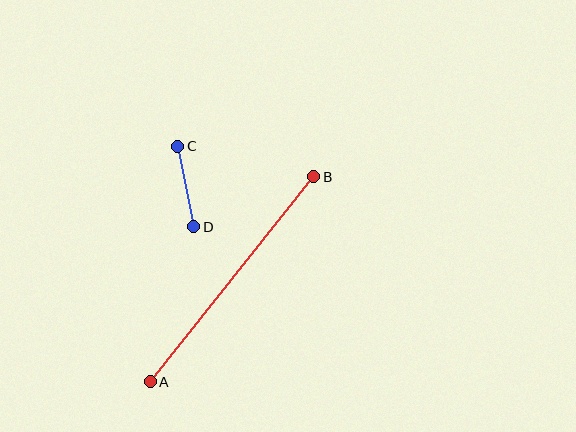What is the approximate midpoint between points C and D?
The midpoint is at approximately (186, 187) pixels.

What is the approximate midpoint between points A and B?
The midpoint is at approximately (232, 279) pixels.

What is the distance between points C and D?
The distance is approximately 82 pixels.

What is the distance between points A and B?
The distance is approximately 262 pixels.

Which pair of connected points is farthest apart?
Points A and B are farthest apart.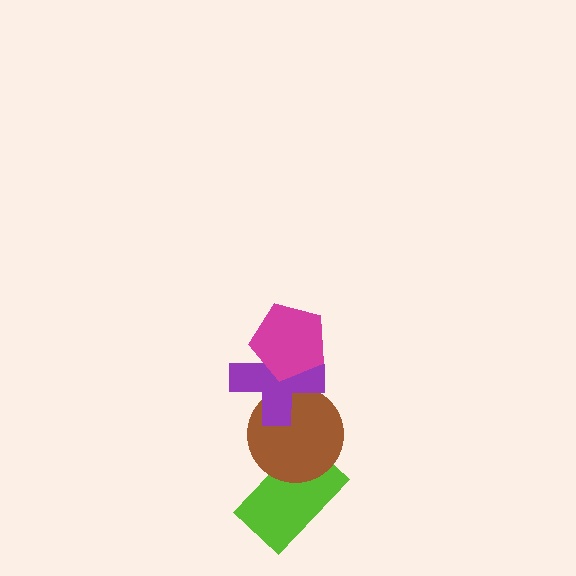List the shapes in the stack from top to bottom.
From top to bottom: the magenta pentagon, the purple cross, the brown circle, the lime rectangle.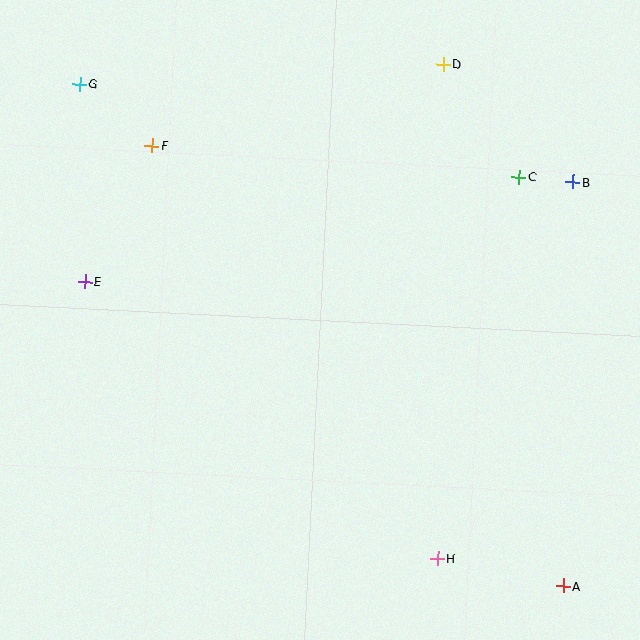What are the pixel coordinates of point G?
Point G is at (80, 84).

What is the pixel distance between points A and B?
The distance between A and B is 404 pixels.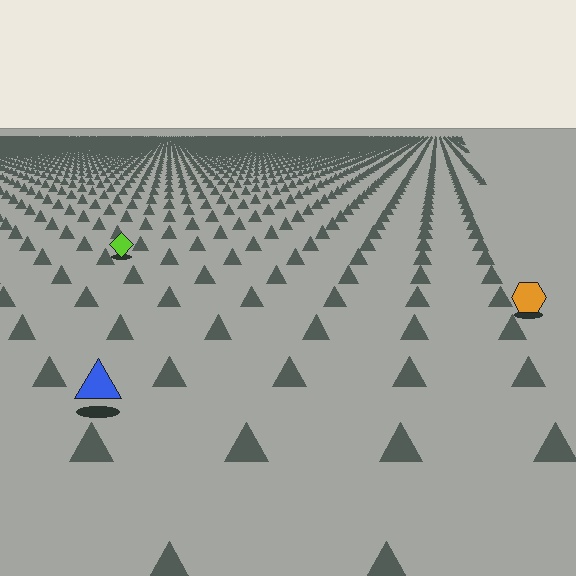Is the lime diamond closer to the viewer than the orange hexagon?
No. The orange hexagon is closer — you can tell from the texture gradient: the ground texture is coarser near it.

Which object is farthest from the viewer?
The lime diamond is farthest from the viewer. It appears smaller and the ground texture around it is denser.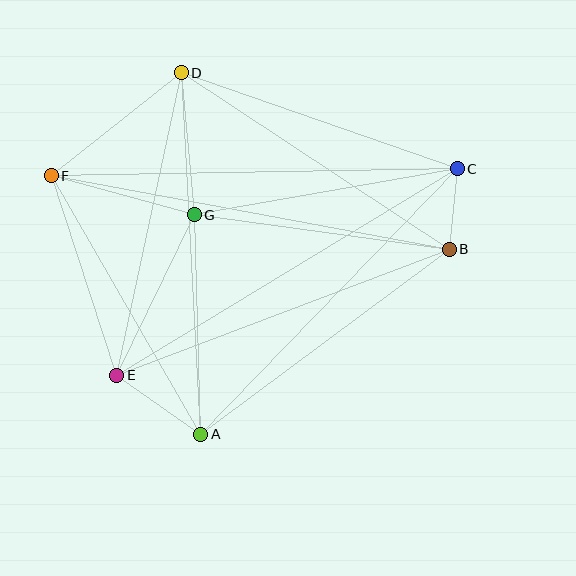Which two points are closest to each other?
Points B and C are closest to each other.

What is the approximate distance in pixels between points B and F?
The distance between B and F is approximately 405 pixels.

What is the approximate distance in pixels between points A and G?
The distance between A and G is approximately 220 pixels.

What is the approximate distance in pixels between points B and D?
The distance between B and D is approximately 321 pixels.